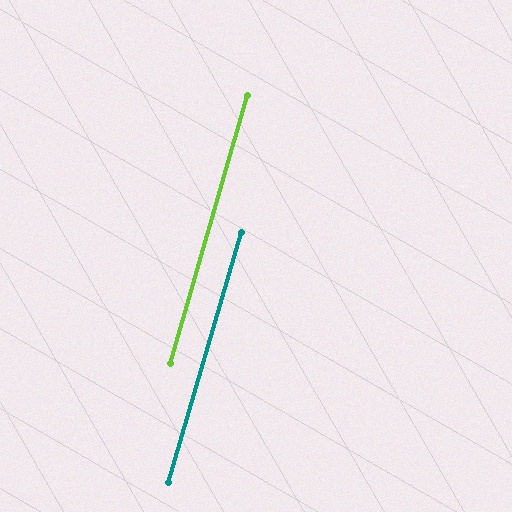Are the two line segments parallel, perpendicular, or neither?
Parallel — their directions differ by only 0.4°.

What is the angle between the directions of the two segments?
Approximately 0 degrees.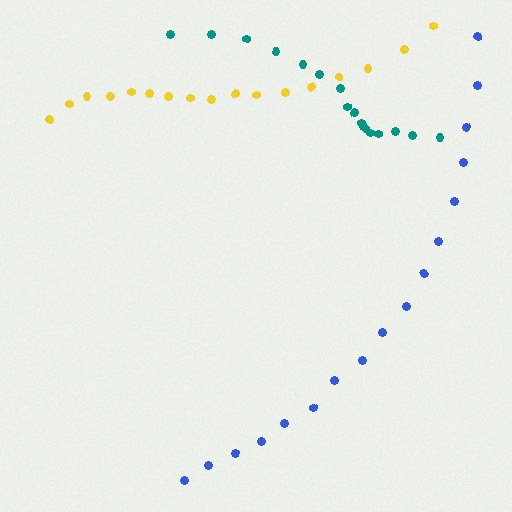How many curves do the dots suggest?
There are 3 distinct paths.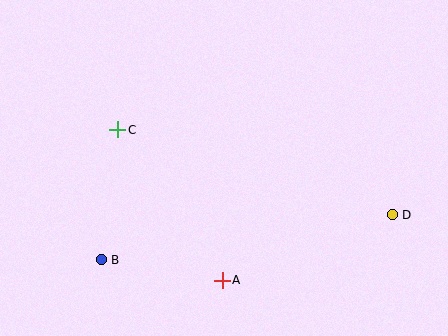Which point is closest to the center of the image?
Point A at (222, 280) is closest to the center.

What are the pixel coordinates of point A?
Point A is at (222, 280).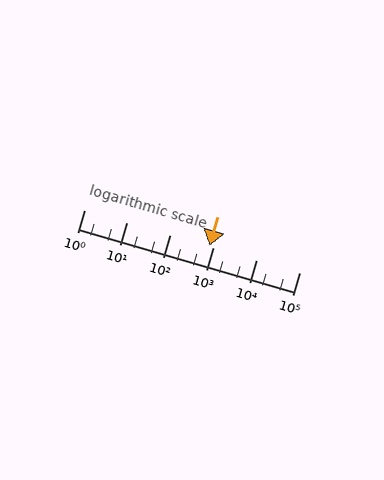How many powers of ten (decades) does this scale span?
The scale spans 5 decades, from 1 to 100000.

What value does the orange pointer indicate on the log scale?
The pointer indicates approximately 820.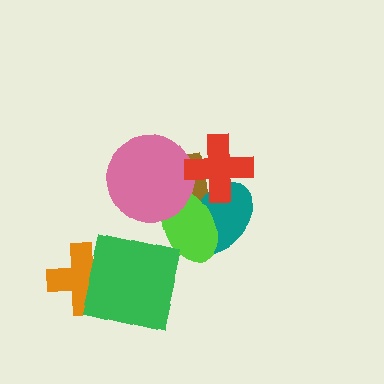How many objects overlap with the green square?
1 object overlaps with the green square.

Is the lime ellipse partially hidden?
Yes, it is partially covered by another shape.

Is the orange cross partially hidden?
Yes, it is partially covered by another shape.